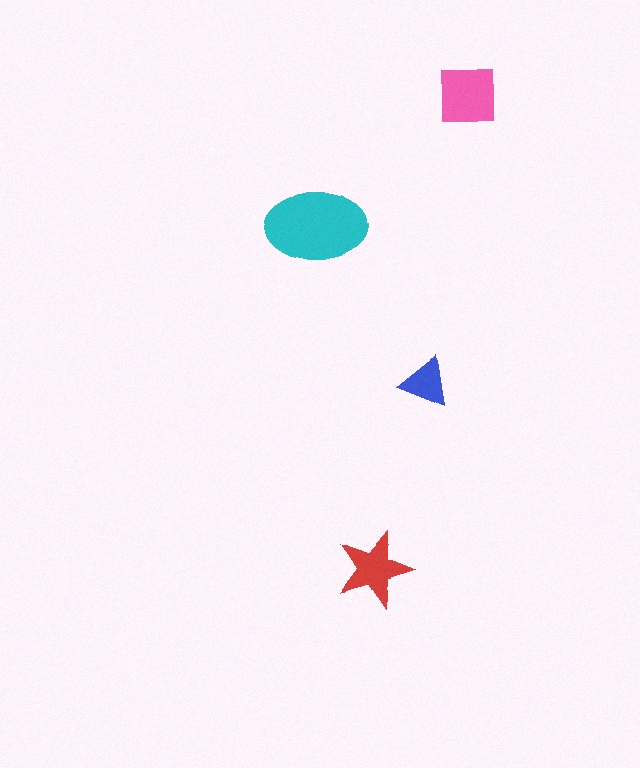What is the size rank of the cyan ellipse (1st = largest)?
1st.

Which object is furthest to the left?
The cyan ellipse is leftmost.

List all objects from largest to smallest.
The cyan ellipse, the pink square, the red star, the blue triangle.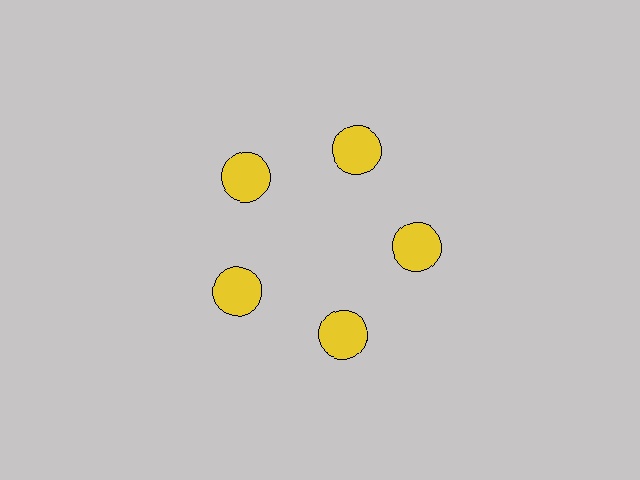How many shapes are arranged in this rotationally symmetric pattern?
There are 5 shapes, arranged in 5 groups of 1.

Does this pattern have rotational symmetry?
Yes, this pattern has 5-fold rotational symmetry. It looks the same after rotating 72 degrees around the center.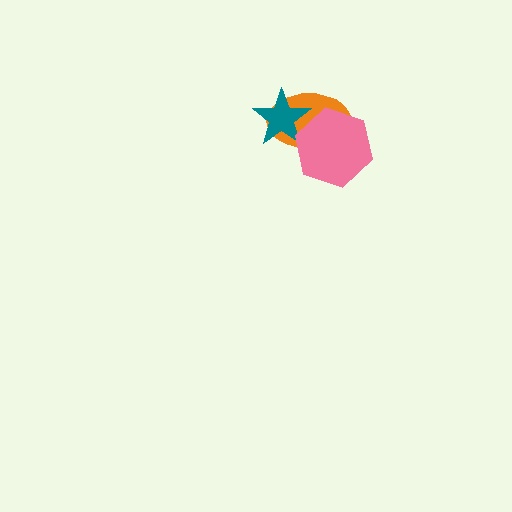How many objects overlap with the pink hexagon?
2 objects overlap with the pink hexagon.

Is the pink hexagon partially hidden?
No, no other shape covers it.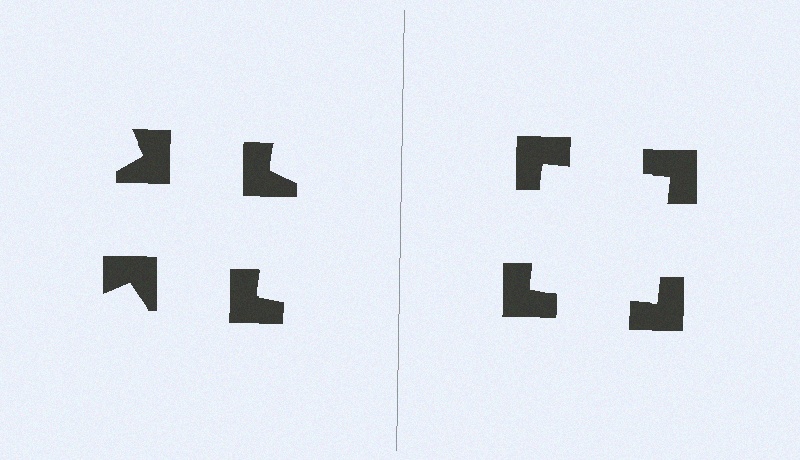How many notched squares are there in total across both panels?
8 — 4 on each side.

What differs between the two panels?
The notched squares are positioned identically on both sides; only the wedge orientations differ. On the right they align to a square; on the left they are misaligned.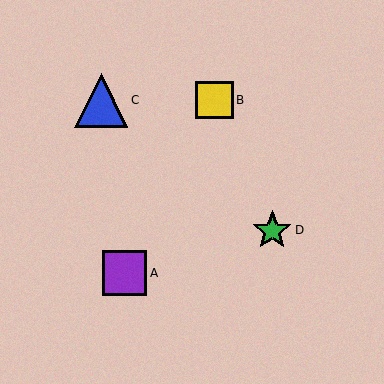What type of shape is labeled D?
Shape D is a green star.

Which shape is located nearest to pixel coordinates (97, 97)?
The blue triangle (labeled C) at (101, 100) is nearest to that location.